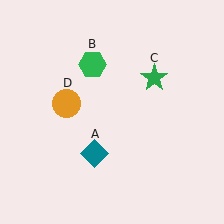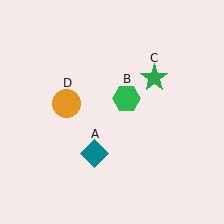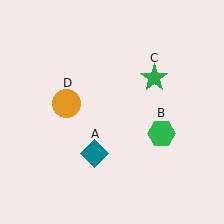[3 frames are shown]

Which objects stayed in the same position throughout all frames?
Teal diamond (object A) and green star (object C) and orange circle (object D) remained stationary.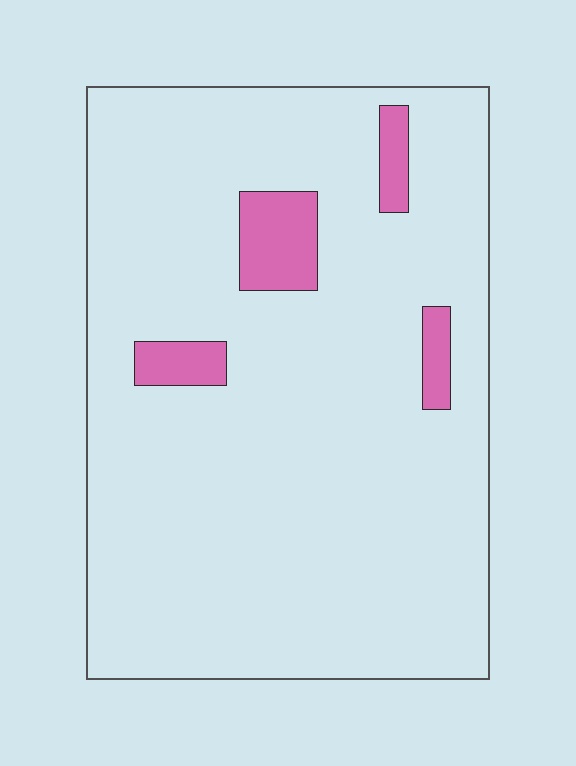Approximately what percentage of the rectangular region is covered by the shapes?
Approximately 10%.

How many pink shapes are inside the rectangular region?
4.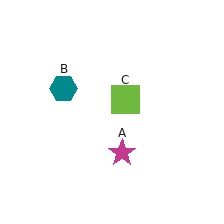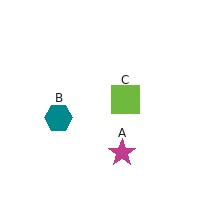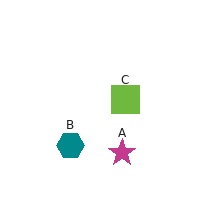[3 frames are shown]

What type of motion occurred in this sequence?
The teal hexagon (object B) rotated counterclockwise around the center of the scene.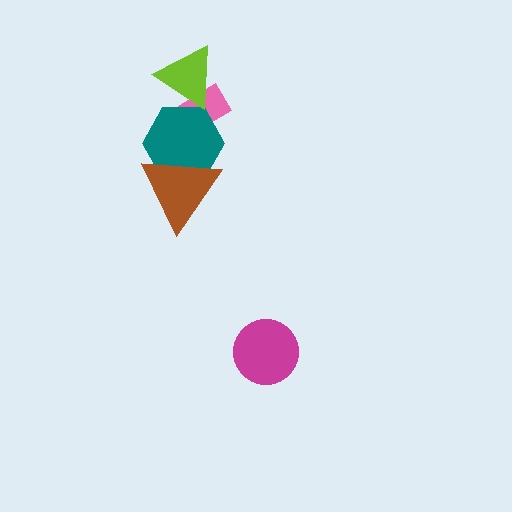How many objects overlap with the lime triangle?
2 objects overlap with the lime triangle.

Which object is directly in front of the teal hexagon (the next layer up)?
The lime triangle is directly in front of the teal hexagon.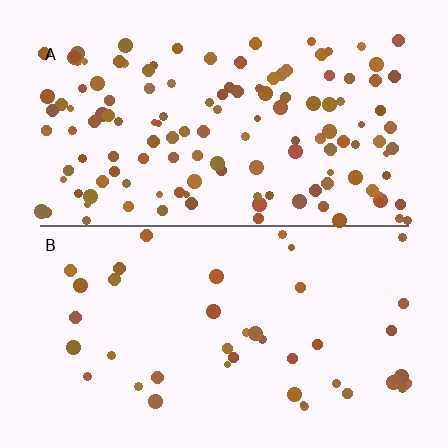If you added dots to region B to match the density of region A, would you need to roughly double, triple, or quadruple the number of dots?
Approximately triple.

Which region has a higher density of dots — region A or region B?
A (the top).